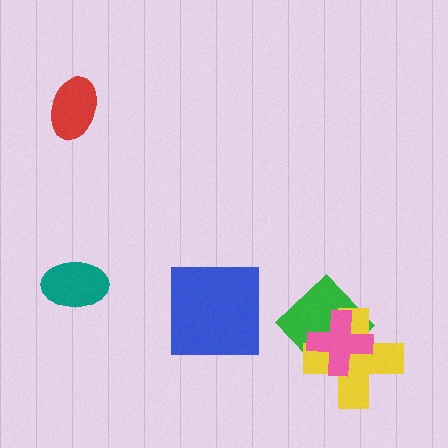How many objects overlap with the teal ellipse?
0 objects overlap with the teal ellipse.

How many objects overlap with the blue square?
0 objects overlap with the blue square.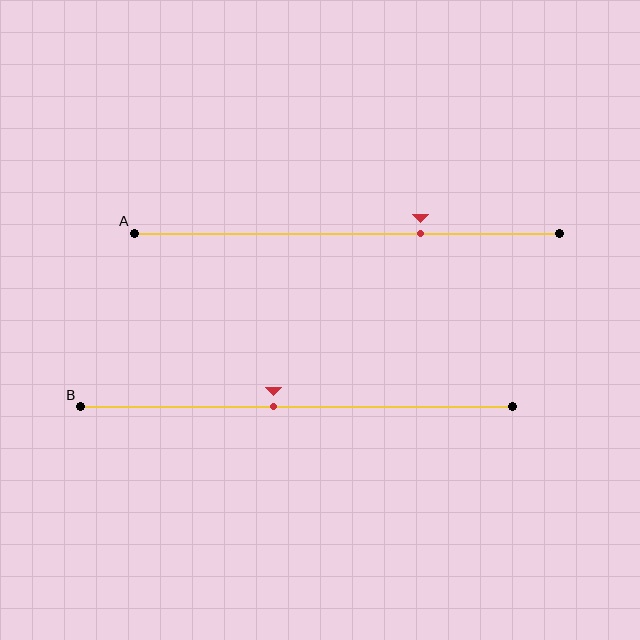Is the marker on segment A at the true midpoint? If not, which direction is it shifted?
No, the marker on segment A is shifted to the right by about 17% of the segment length.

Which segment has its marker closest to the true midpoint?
Segment B has its marker closest to the true midpoint.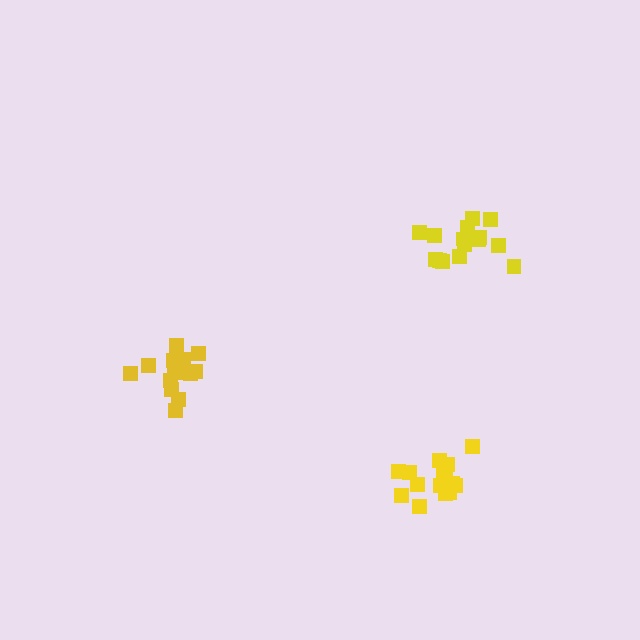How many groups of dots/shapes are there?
There are 3 groups.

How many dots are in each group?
Group 1: 14 dots, Group 2: 15 dots, Group 3: 15 dots (44 total).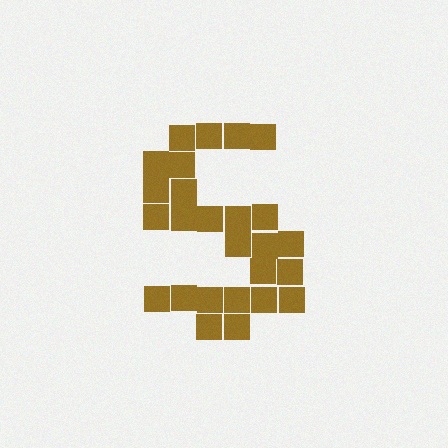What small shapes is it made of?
It is made of small squares.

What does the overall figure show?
The overall figure shows the letter S.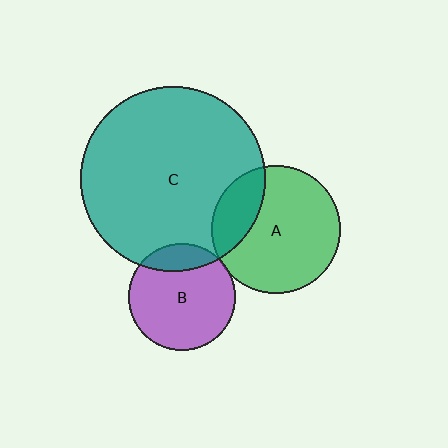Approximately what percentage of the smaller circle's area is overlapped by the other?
Approximately 25%.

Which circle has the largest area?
Circle C (teal).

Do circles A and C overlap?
Yes.